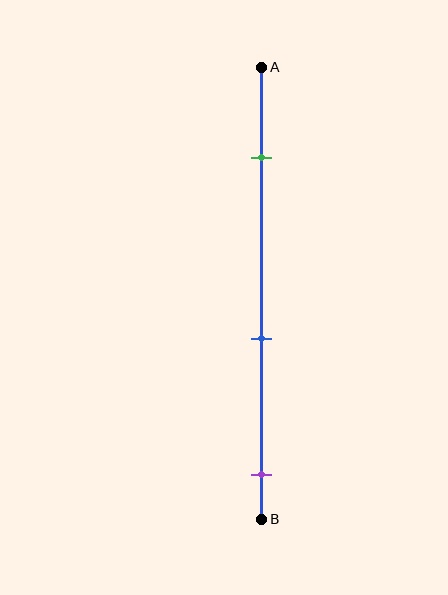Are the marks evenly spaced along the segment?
Yes, the marks are approximately evenly spaced.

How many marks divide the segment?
There are 3 marks dividing the segment.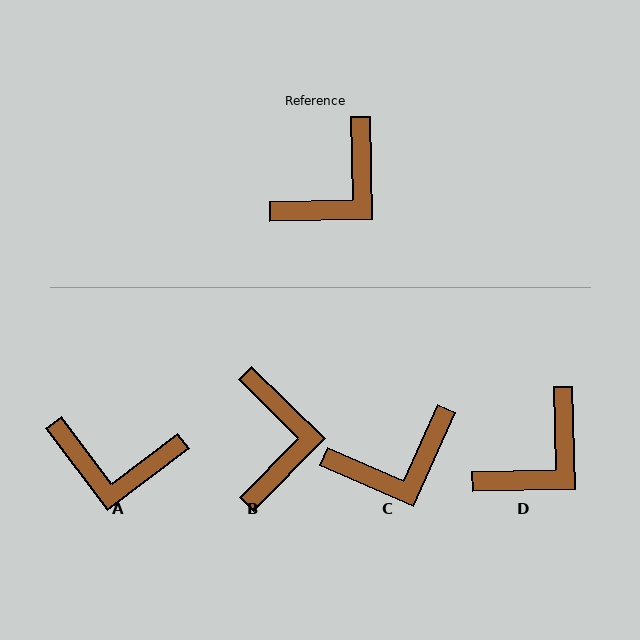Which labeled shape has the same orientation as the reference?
D.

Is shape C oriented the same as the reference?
No, it is off by about 25 degrees.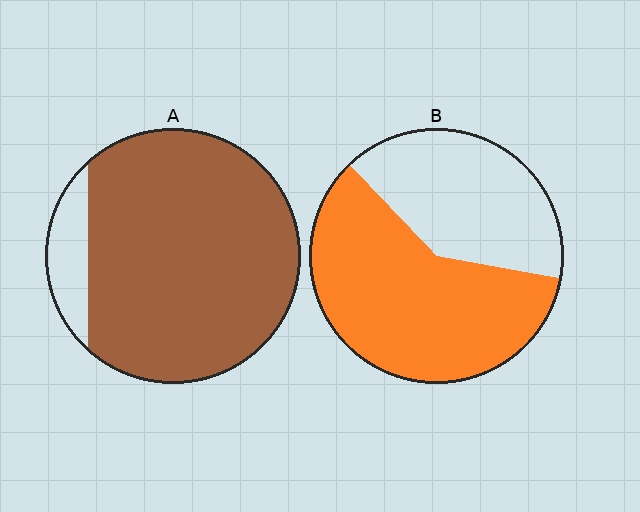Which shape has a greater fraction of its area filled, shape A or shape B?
Shape A.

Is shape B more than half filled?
Yes.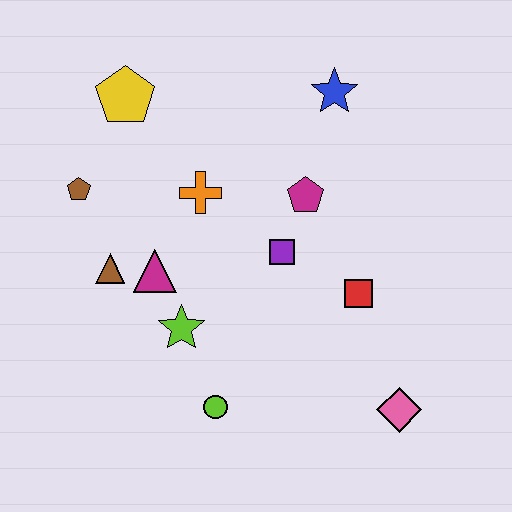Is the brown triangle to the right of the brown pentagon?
Yes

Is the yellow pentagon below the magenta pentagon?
No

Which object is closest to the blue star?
The magenta pentagon is closest to the blue star.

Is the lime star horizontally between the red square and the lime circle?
No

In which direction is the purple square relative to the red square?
The purple square is to the left of the red square.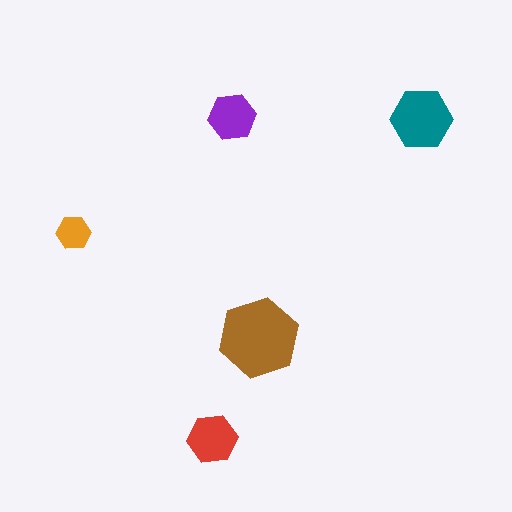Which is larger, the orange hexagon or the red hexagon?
The red one.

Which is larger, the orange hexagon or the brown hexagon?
The brown one.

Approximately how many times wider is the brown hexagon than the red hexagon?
About 1.5 times wider.